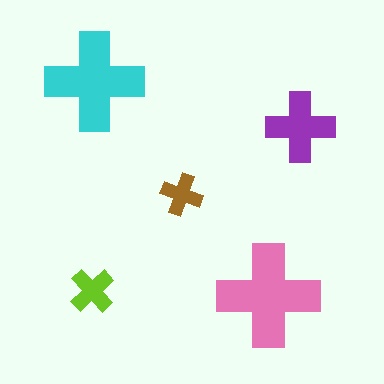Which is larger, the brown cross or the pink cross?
The pink one.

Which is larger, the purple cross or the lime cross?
The purple one.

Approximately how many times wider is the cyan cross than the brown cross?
About 2.5 times wider.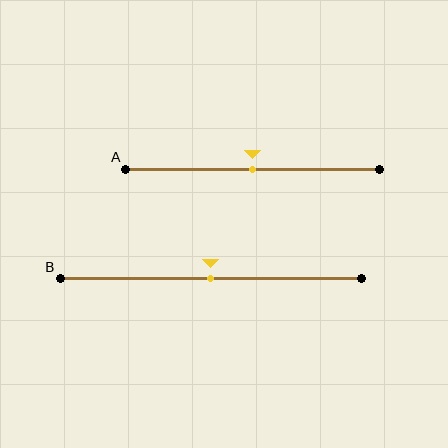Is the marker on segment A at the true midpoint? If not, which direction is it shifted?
Yes, the marker on segment A is at the true midpoint.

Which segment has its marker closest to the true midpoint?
Segment A has its marker closest to the true midpoint.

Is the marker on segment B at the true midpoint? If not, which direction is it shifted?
Yes, the marker on segment B is at the true midpoint.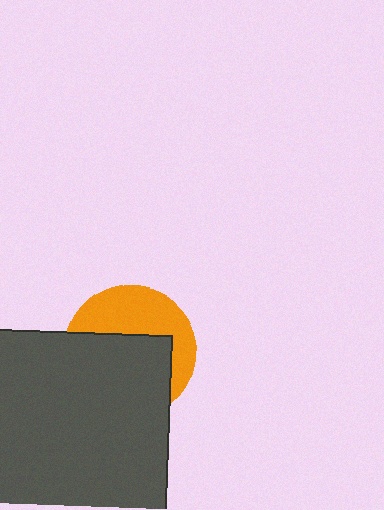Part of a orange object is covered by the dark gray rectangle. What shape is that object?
It is a circle.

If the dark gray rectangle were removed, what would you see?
You would see the complete orange circle.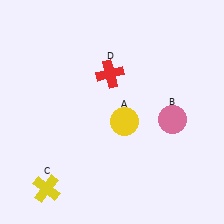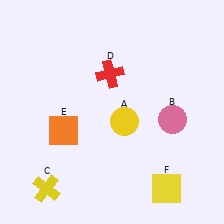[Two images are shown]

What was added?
An orange square (E), a yellow square (F) were added in Image 2.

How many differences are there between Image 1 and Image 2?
There are 2 differences between the two images.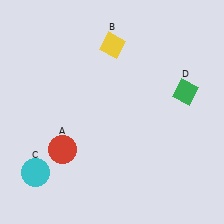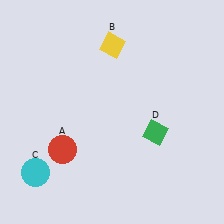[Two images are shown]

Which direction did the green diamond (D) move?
The green diamond (D) moved down.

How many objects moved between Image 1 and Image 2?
1 object moved between the two images.